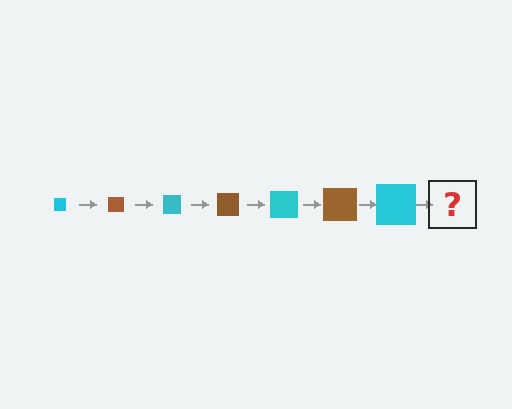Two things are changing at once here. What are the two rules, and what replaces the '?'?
The two rules are that the square grows larger each step and the color cycles through cyan and brown. The '?' should be a brown square, larger than the previous one.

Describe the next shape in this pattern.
It should be a brown square, larger than the previous one.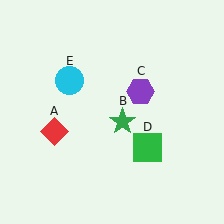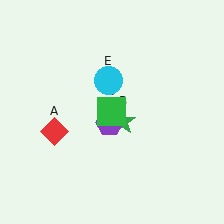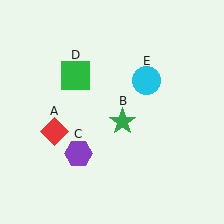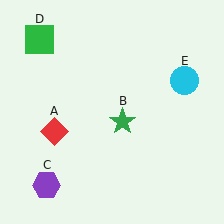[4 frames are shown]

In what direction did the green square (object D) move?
The green square (object D) moved up and to the left.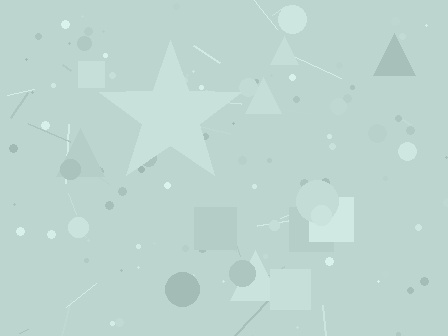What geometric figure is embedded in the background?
A star is embedded in the background.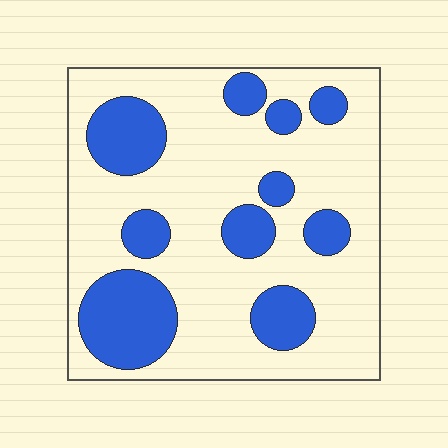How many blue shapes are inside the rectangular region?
10.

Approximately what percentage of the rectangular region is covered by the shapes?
Approximately 30%.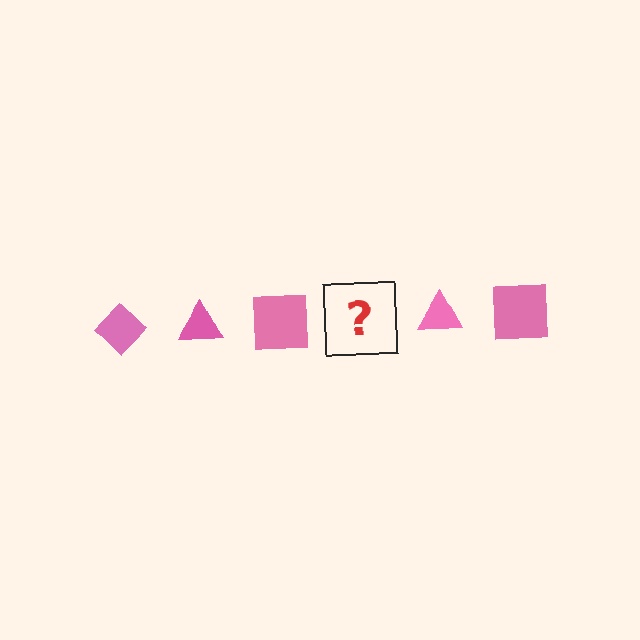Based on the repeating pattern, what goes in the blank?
The blank should be a pink diamond.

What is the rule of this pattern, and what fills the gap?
The rule is that the pattern cycles through diamond, triangle, square shapes in pink. The gap should be filled with a pink diamond.